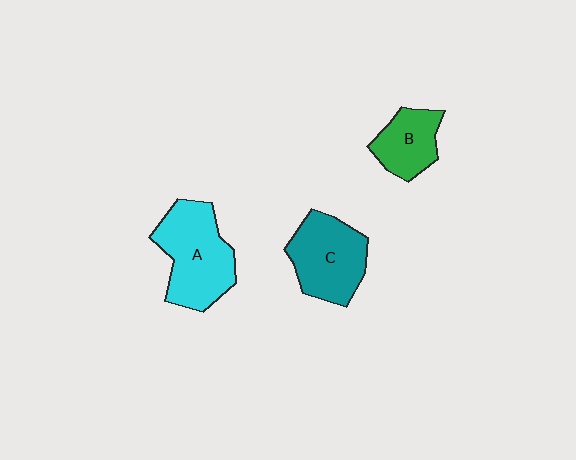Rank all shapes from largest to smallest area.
From largest to smallest: A (cyan), C (teal), B (green).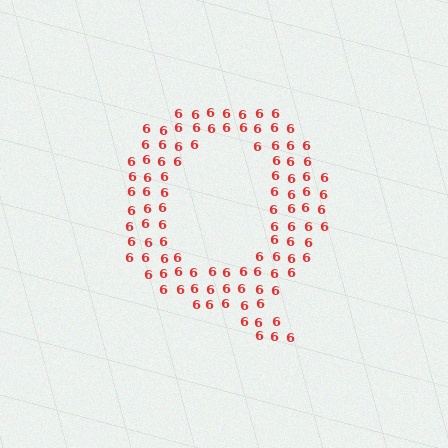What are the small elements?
The small elements are digit 6's.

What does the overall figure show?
The overall figure shows the letter Q.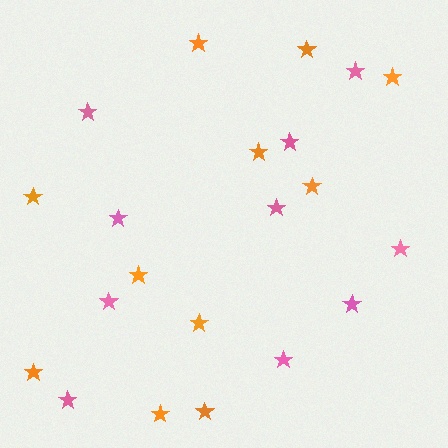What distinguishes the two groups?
There are 2 groups: one group of orange stars (11) and one group of pink stars (10).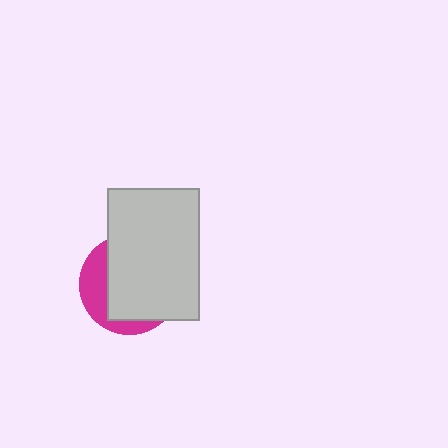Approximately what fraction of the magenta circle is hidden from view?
Roughly 70% of the magenta circle is hidden behind the light gray rectangle.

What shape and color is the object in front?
The object in front is a light gray rectangle.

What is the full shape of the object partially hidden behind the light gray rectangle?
The partially hidden object is a magenta circle.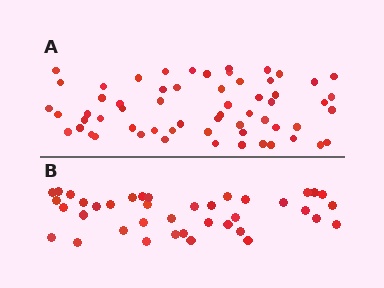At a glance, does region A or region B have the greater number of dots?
Region A (the top region) has more dots.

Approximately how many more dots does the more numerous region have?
Region A has approximately 20 more dots than region B.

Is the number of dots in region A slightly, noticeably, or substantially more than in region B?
Region A has substantially more. The ratio is roughly 1.5 to 1.